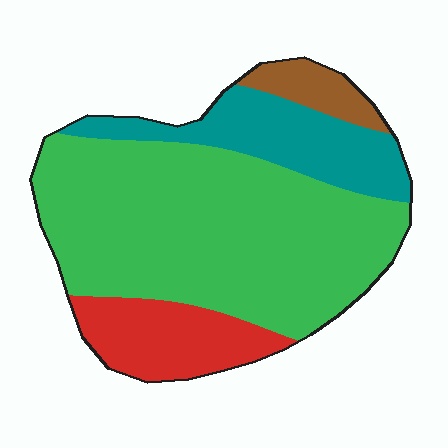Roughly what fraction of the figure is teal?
Teal takes up about one fifth (1/5) of the figure.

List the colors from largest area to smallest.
From largest to smallest: green, teal, red, brown.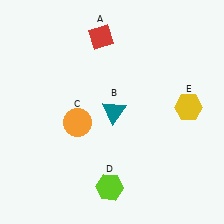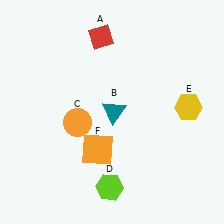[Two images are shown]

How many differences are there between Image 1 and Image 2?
There is 1 difference between the two images.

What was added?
An orange square (F) was added in Image 2.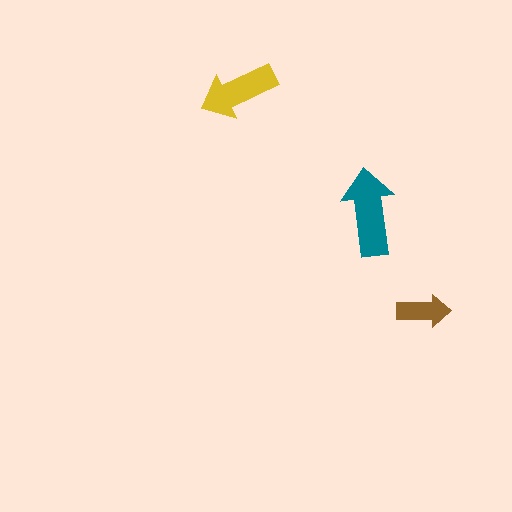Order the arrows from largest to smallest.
the teal one, the yellow one, the brown one.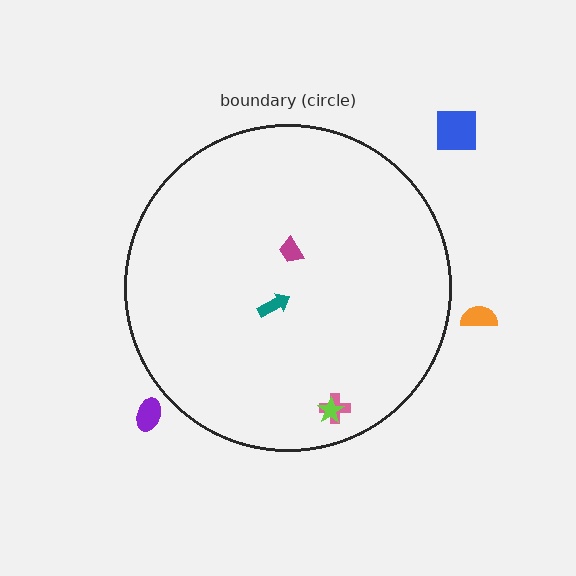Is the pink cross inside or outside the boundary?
Inside.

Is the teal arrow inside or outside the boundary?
Inside.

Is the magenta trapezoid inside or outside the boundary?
Inside.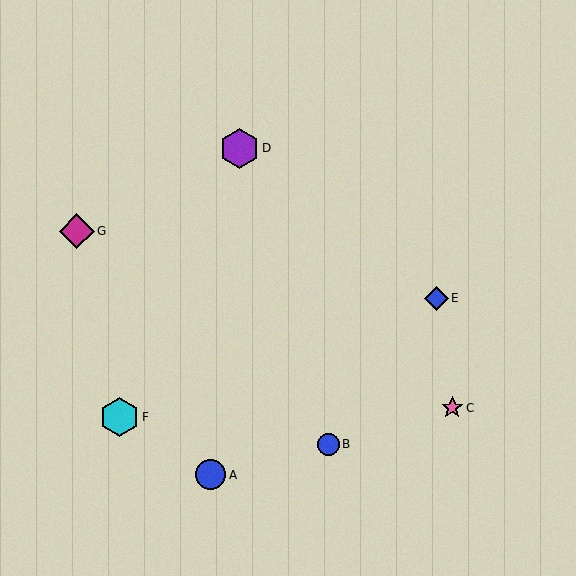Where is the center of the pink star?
The center of the pink star is at (452, 408).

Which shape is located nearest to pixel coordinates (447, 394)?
The pink star (labeled C) at (452, 408) is nearest to that location.